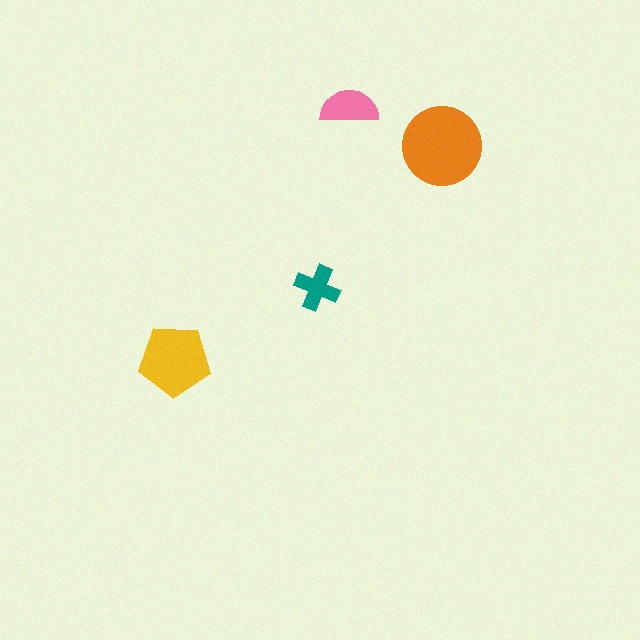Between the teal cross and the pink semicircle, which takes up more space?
The pink semicircle.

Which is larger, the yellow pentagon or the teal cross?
The yellow pentagon.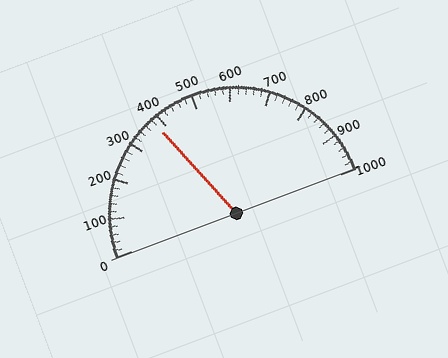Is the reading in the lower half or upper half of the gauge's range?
The reading is in the lower half of the range (0 to 1000).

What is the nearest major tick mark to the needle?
The nearest major tick mark is 400.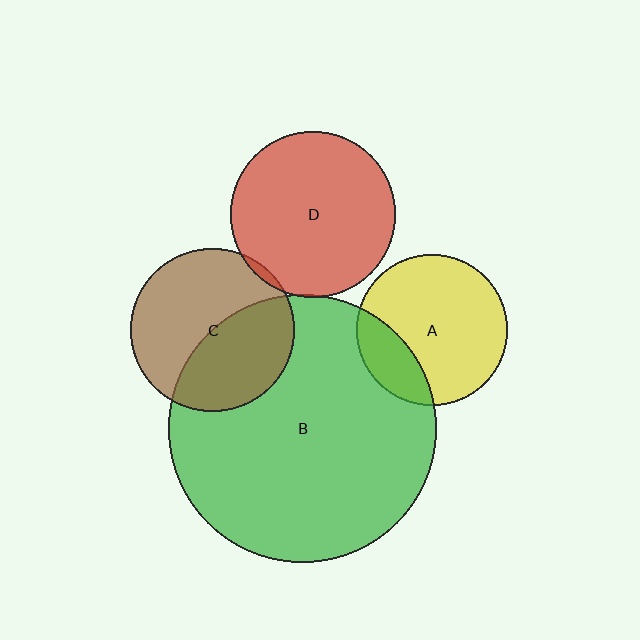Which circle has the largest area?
Circle B (green).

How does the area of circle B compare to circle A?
Approximately 3.1 times.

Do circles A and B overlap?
Yes.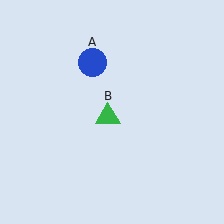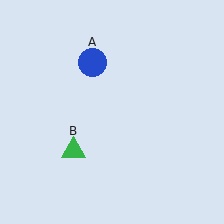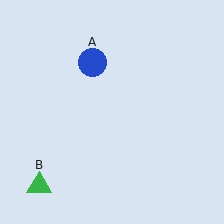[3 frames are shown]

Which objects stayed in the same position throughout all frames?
Blue circle (object A) remained stationary.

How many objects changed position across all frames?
1 object changed position: green triangle (object B).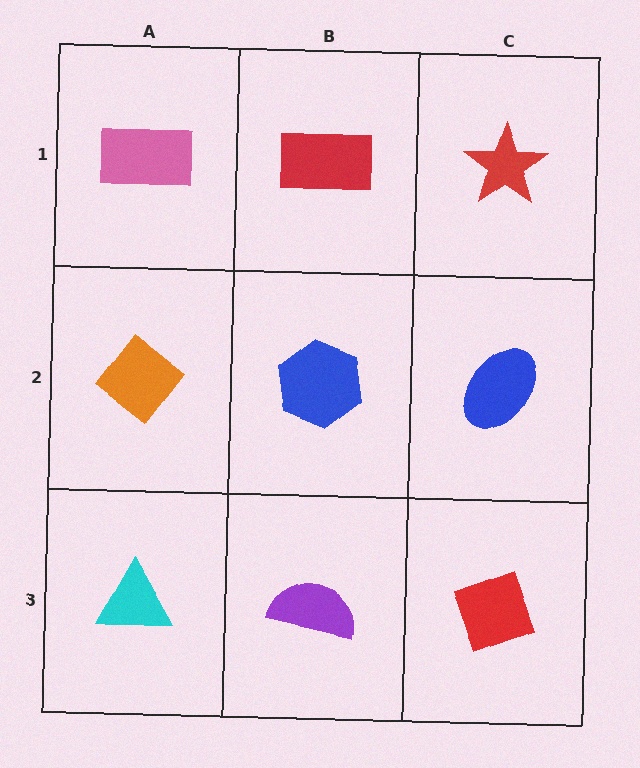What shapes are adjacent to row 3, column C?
A blue ellipse (row 2, column C), a purple semicircle (row 3, column B).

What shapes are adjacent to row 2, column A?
A pink rectangle (row 1, column A), a cyan triangle (row 3, column A), a blue hexagon (row 2, column B).